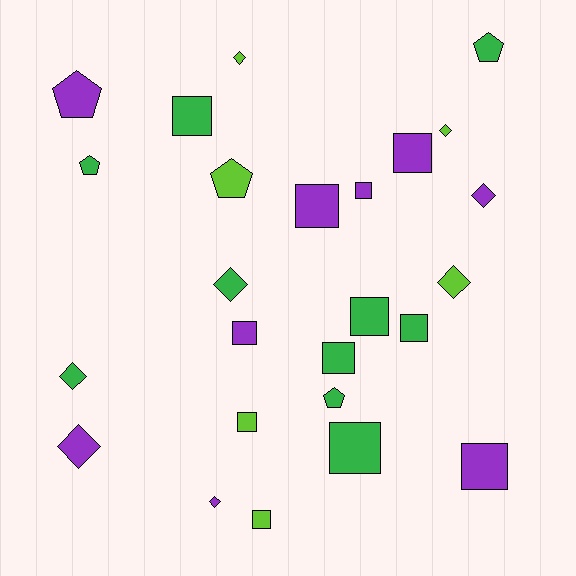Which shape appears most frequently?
Square, with 12 objects.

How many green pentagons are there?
There are 3 green pentagons.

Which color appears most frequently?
Green, with 10 objects.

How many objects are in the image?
There are 25 objects.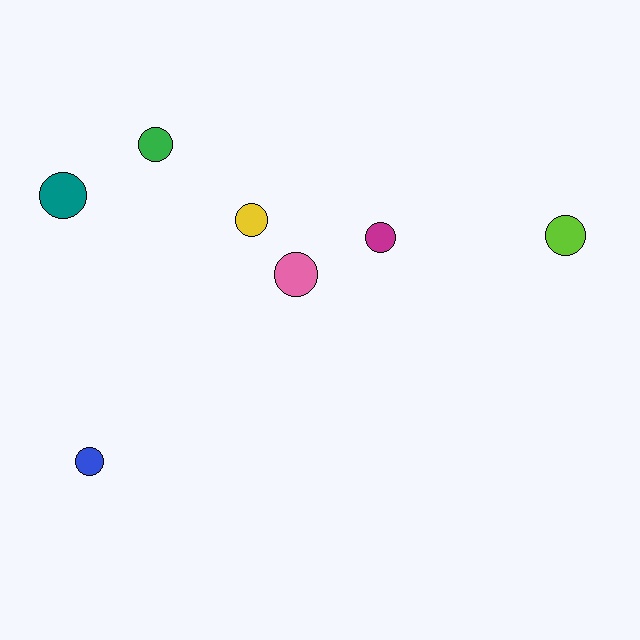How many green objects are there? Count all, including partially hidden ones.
There is 1 green object.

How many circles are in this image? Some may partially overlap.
There are 7 circles.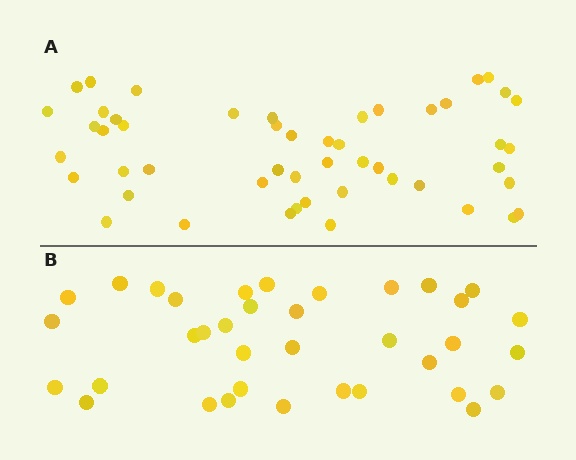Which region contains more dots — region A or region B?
Region A (the top region) has more dots.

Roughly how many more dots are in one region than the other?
Region A has approximately 15 more dots than region B.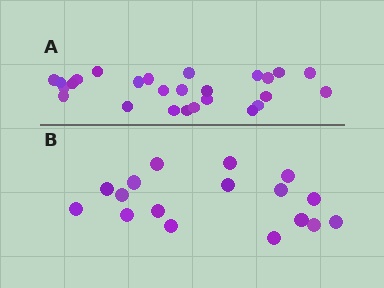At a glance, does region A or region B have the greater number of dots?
Region A (the top region) has more dots.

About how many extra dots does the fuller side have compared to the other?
Region A has roughly 8 or so more dots than region B.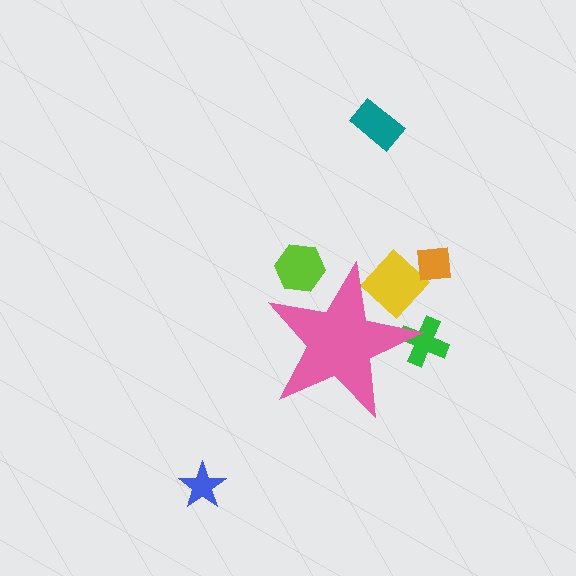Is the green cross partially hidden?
Yes, the green cross is partially hidden behind the pink star.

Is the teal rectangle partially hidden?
No, the teal rectangle is fully visible.